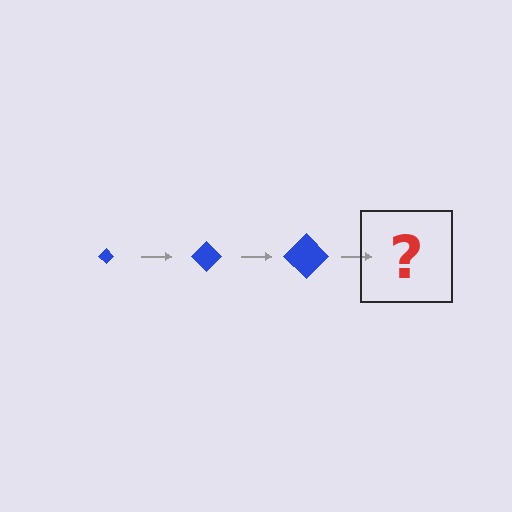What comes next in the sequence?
The next element should be a blue diamond, larger than the previous one.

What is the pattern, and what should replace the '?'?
The pattern is that the diamond gets progressively larger each step. The '?' should be a blue diamond, larger than the previous one.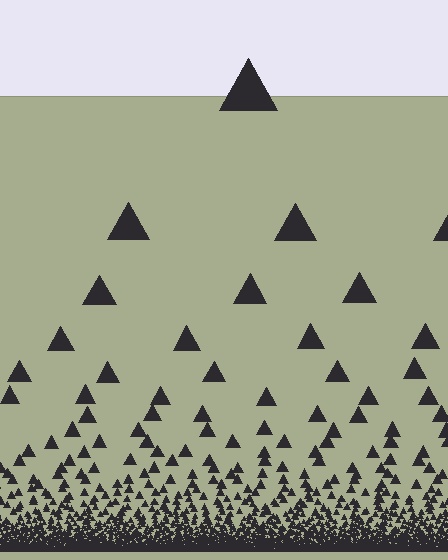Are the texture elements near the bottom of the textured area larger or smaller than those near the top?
Smaller. The gradient is inverted — elements near the bottom are smaller and denser.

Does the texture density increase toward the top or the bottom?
Density increases toward the bottom.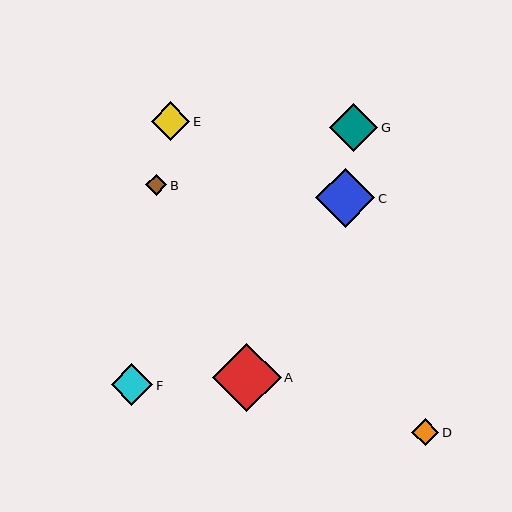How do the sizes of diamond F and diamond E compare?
Diamond F and diamond E are approximately the same size.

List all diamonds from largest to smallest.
From largest to smallest: A, C, G, F, E, D, B.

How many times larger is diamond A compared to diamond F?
Diamond A is approximately 1.6 times the size of diamond F.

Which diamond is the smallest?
Diamond B is the smallest with a size of approximately 21 pixels.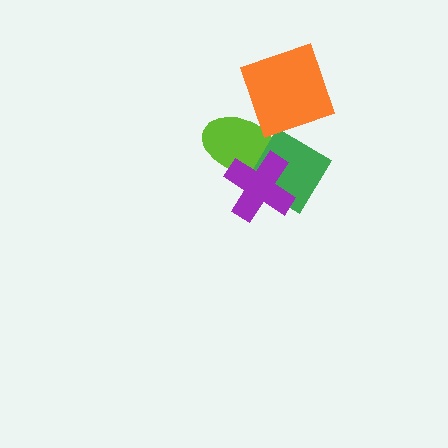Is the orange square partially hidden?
No, no other shape covers it.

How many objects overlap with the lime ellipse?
2 objects overlap with the lime ellipse.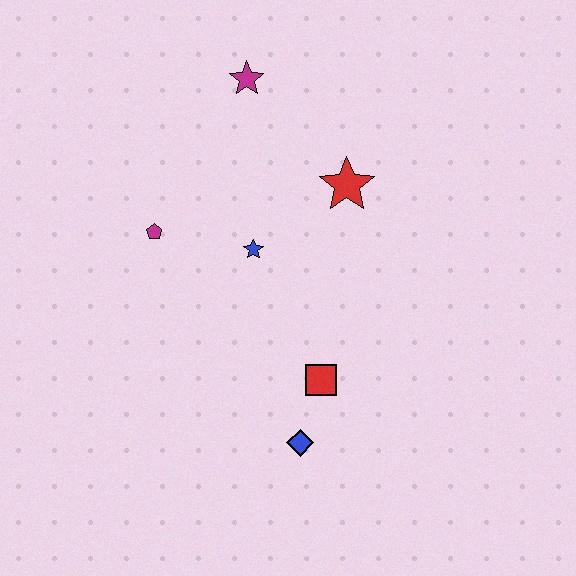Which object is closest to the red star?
The blue star is closest to the red star.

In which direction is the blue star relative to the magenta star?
The blue star is below the magenta star.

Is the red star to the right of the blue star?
Yes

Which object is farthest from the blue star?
The blue diamond is farthest from the blue star.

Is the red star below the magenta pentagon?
No